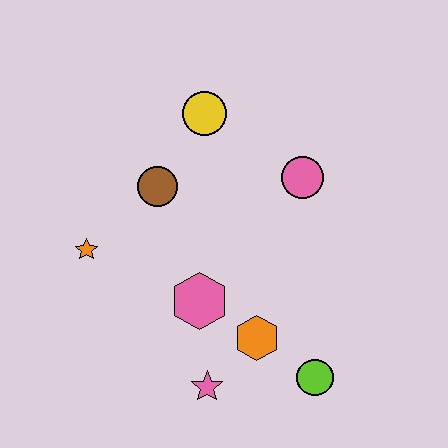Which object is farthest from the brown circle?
The lime circle is farthest from the brown circle.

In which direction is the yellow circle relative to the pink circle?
The yellow circle is to the left of the pink circle.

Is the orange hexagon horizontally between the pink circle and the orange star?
Yes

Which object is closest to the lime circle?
The orange hexagon is closest to the lime circle.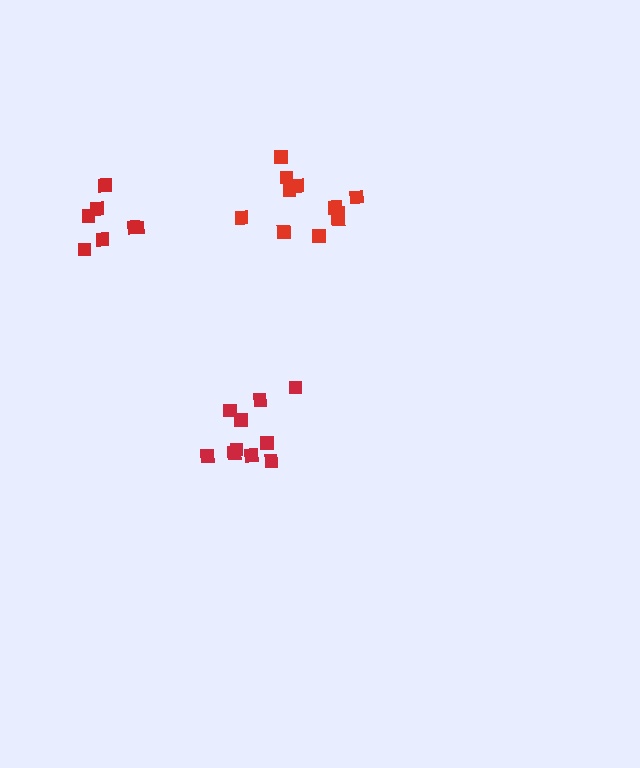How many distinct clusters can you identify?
There are 3 distinct clusters.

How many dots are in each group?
Group 1: 7 dots, Group 2: 10 dots, Group 3: 11 dots (28 total).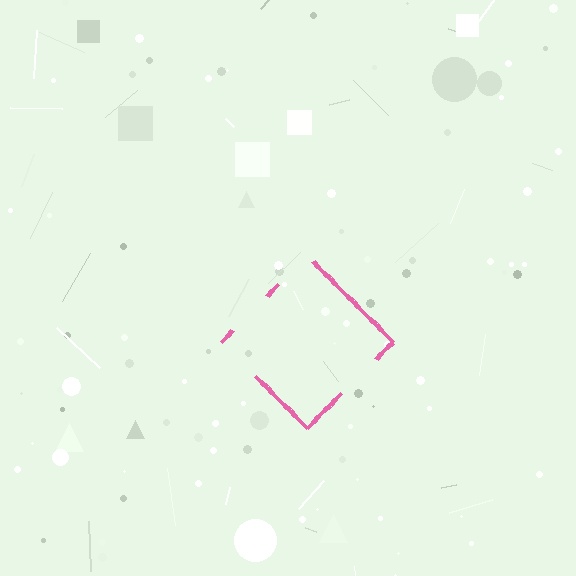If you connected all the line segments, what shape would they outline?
They would outline a diamond.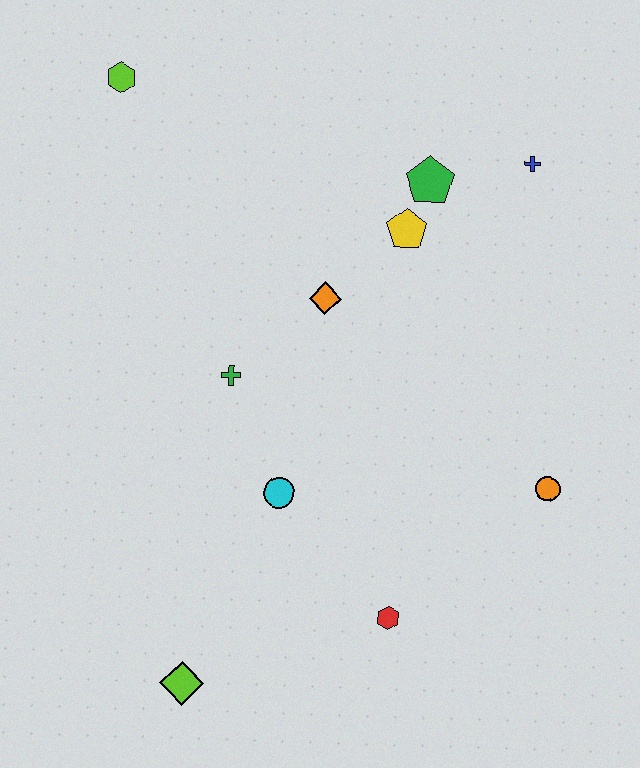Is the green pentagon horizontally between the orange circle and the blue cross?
No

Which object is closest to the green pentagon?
The yellow pentagon is closest to the green pentagon.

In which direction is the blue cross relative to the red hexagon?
The blue cross is above the red hexagon.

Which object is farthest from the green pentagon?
The lime diamond is farthest from the green pentagon.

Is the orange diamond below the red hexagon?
No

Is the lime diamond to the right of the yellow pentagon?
No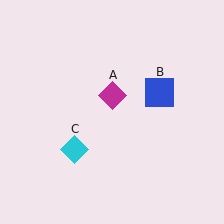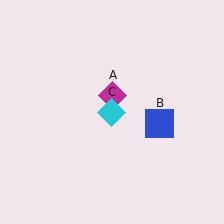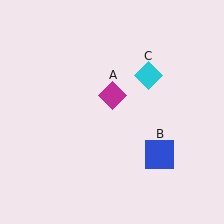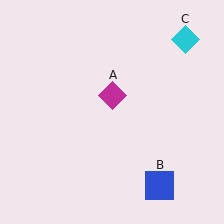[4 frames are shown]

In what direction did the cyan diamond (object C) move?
The cyan diamond (object C) moved up and to the right.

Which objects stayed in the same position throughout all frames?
Magenta diamond (object A) remained stationary.